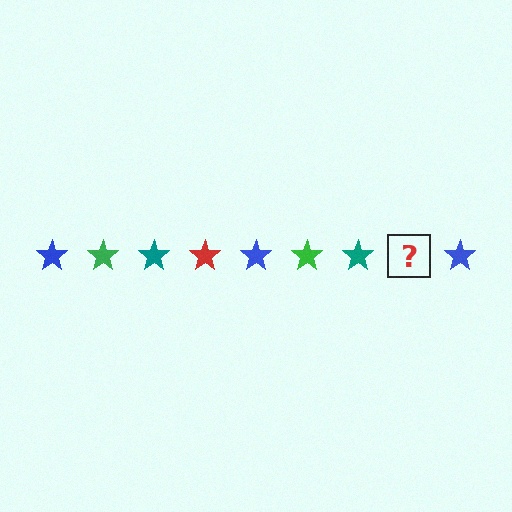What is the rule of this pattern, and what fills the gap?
The rule is that the pattern cycles through blue, green, teal, red stars. The gap should be filled with a red star.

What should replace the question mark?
The question mark should be replaced with a red star.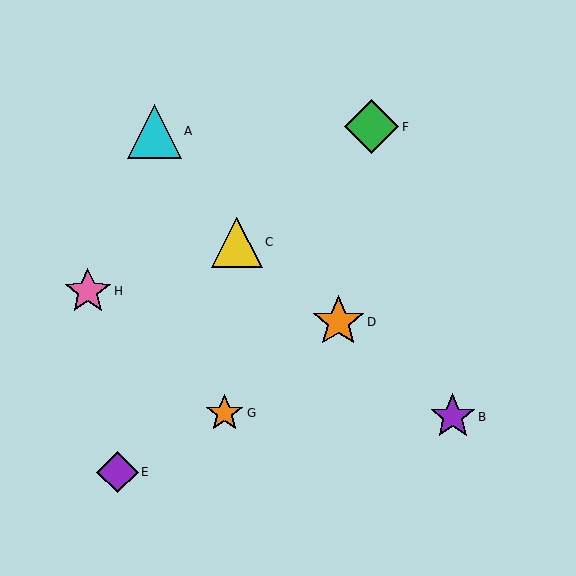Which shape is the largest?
The green diamond (labeled F) is the largest.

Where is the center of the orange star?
The center of the orange star is at (225, 413).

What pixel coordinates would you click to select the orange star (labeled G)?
Click at (225, 413) to select the orange star G.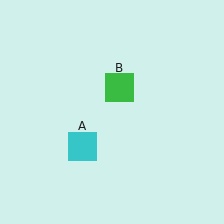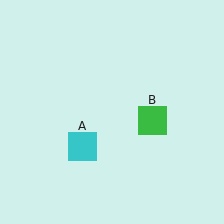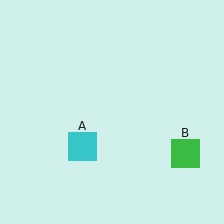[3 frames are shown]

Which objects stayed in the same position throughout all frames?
Cyan square (object A) remained stationary.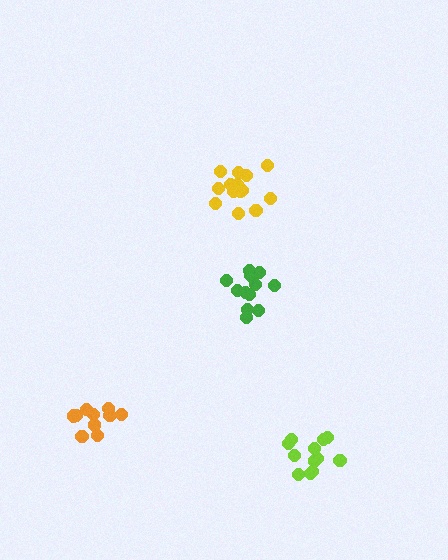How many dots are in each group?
Group 1: 15 dots, Group 2: 12 dots, Group 3: 10 dots, Group 4: 12 dots (49 total).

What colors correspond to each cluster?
The clusters are colored: yellow, green, orange, lime.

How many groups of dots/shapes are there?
There are 4 groups.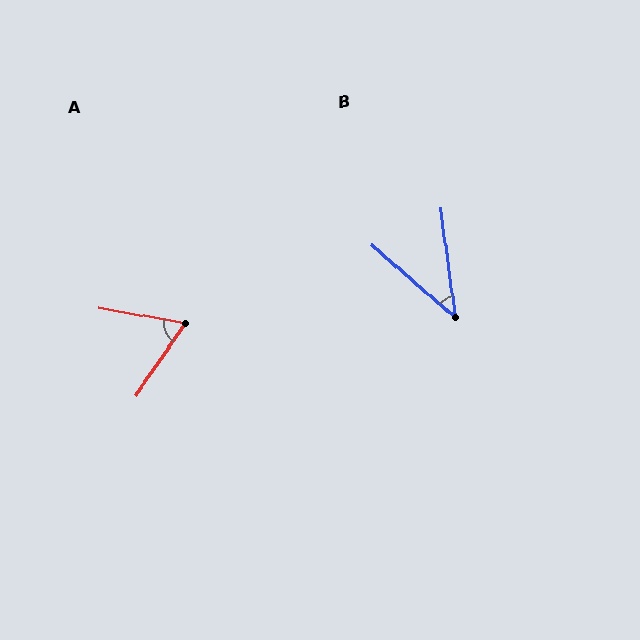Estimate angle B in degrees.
Approximately 42 degrees.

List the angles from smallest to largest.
B (42°), A (66°).